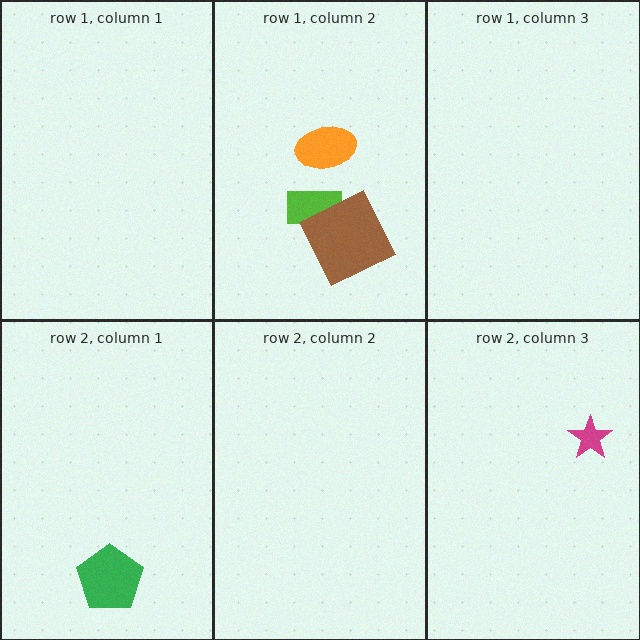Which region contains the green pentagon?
The row 2, column 1 region.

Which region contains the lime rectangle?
The row 1, column 2 region.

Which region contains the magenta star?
The row 2, column 3 region.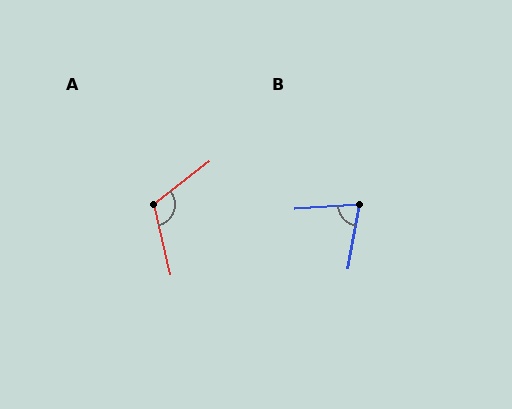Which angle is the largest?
A, at approximately 115 degrees.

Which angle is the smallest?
B, at approximately 76 degrees.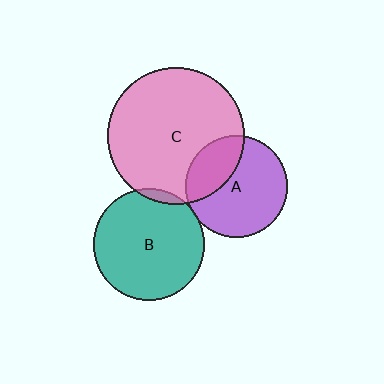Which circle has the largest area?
Circle C (pink).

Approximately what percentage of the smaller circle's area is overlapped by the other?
Approximately 5%.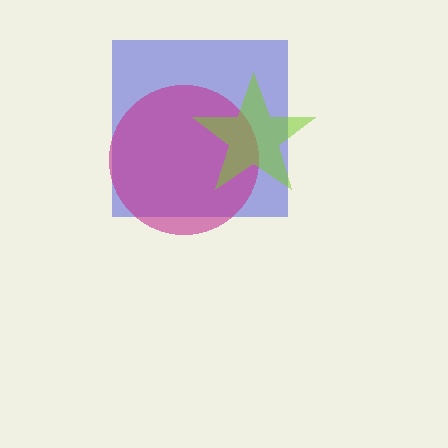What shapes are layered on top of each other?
The layered shapes are: a blue square, a magenta circle, a lime star.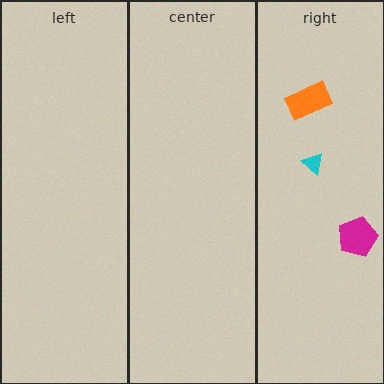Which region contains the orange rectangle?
The right region.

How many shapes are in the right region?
3.